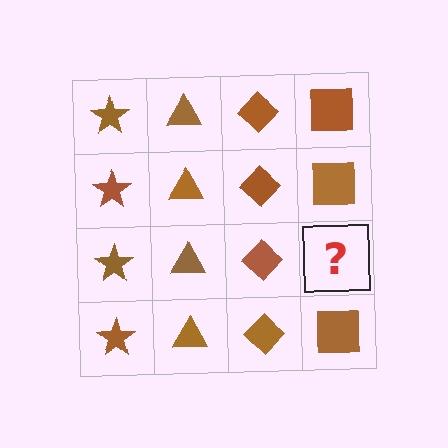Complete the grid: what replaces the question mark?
The question mark should be replaced with a brown square.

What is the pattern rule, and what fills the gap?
The rule is that each column has a consistent shape. The gap should be filled with a brown square.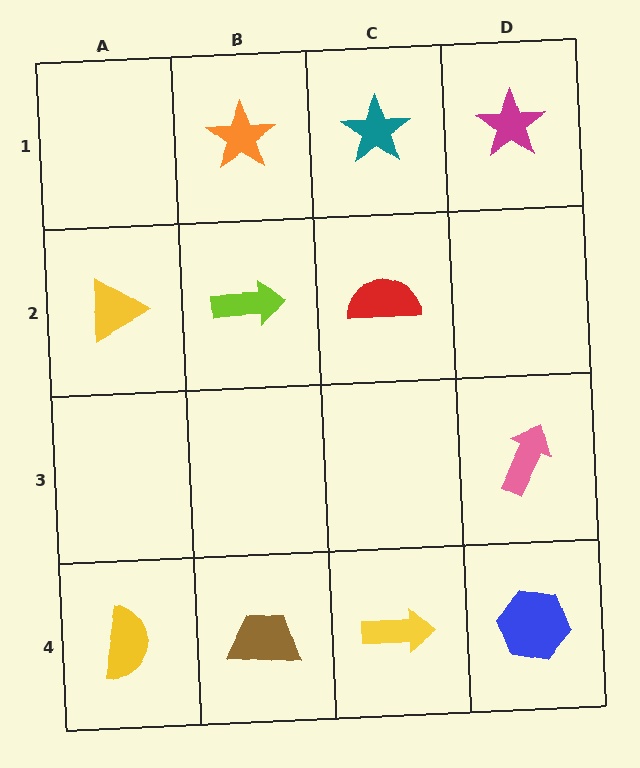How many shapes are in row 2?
3 shapes.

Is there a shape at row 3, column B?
No, that cell is empty.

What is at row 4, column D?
A blue hexagon.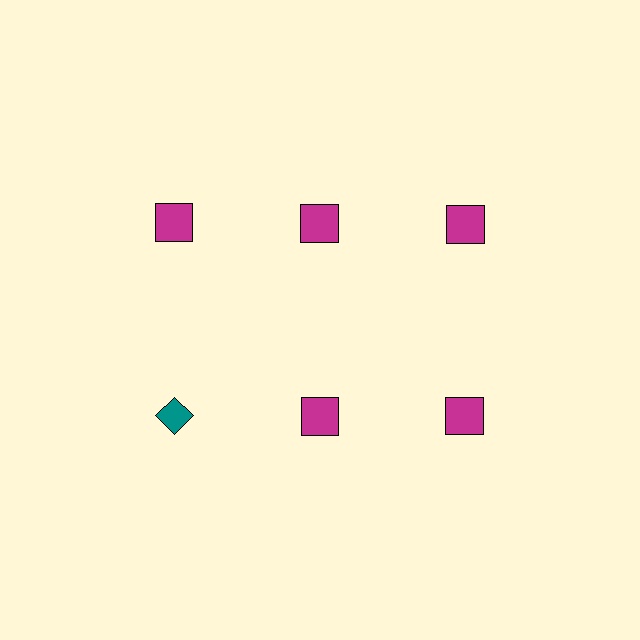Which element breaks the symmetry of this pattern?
The teal diamond in the second row, leftmost column breaks the symmetry. All other shapes are magenta squares.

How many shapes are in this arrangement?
There are 6 shapes arranged in a grid pattern.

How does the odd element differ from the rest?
It differs in both color (teal instead of magenta) and shape (diamond instead of square).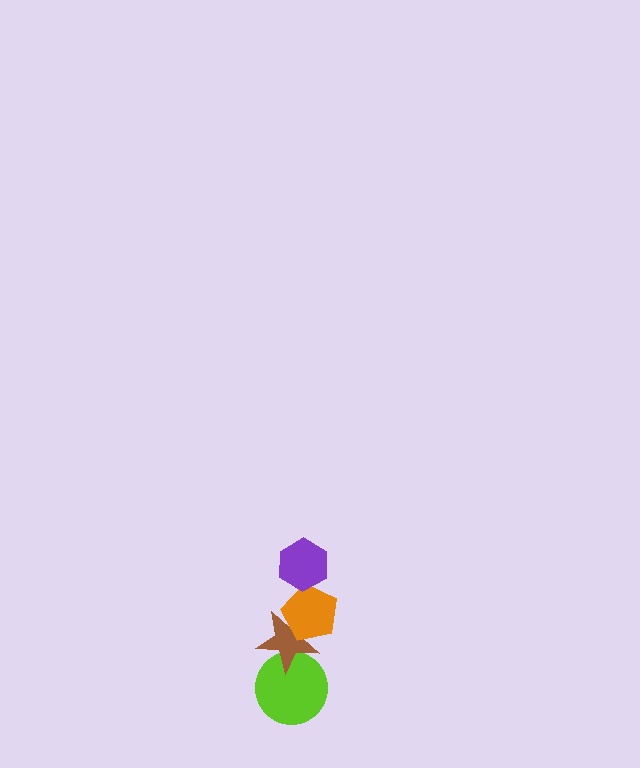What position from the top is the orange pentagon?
The orange pentagon is 2nd from the top.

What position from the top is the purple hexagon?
The purple hexagon is 1st from the top.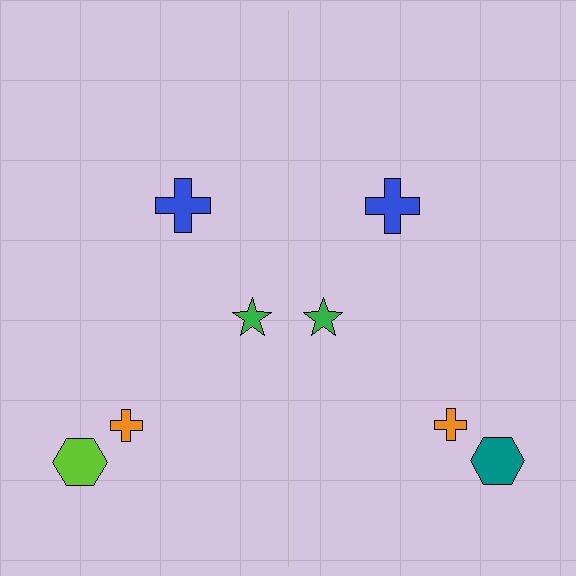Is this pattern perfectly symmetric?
No, the pattern is not perfectly symmetric. The teal hexagon on the right side breaks the symmetry — its mirror counterpart is lime.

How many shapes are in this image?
There are 8 shapes in this image.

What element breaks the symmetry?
The teal hexagon on the right side breaks the symmetry — its mirror counterpart is lime.